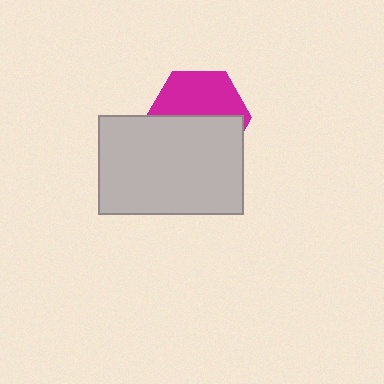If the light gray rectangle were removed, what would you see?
You would see the complete magenta hexagon.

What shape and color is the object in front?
The object in front is a light gray rectangle.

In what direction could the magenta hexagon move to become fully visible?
The magenta hexagon could move up. That would shift it out from behind the light gray rectangle entirely.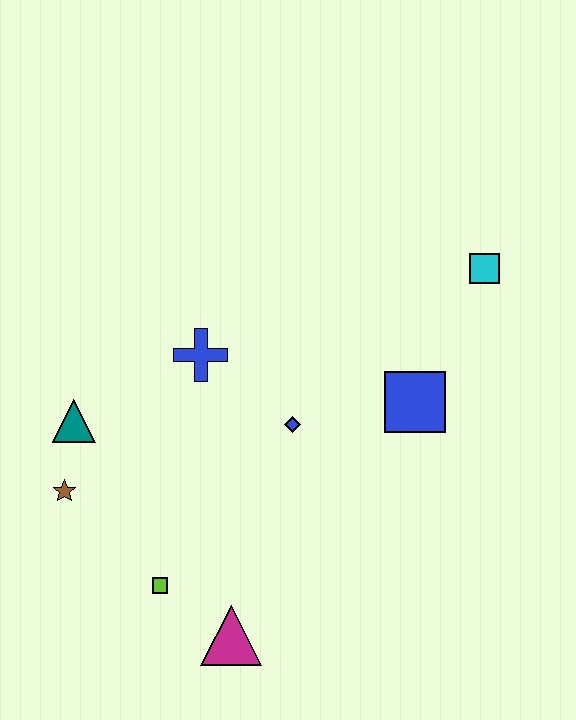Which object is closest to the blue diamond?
The blue cross is closest to the blue diamond.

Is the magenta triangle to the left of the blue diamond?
Yes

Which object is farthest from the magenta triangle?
The cyan square is farthest from the magenta triangle.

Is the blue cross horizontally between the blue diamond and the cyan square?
No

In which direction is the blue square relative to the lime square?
The blue square is to the right of the lime square.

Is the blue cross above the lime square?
Yes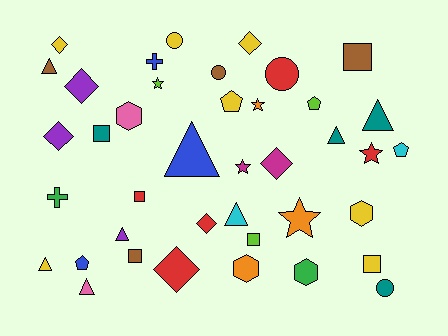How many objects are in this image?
There are 40 objects.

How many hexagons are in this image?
There are 4 hexagons.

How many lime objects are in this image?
There are 3 lime objects.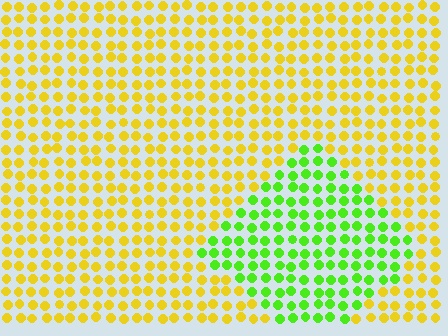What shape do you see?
I see a diamond.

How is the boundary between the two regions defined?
The boundary is defined purely by a slight shift in hue (about 54 degrees). Spacing, size, and orientation are identical on both sides.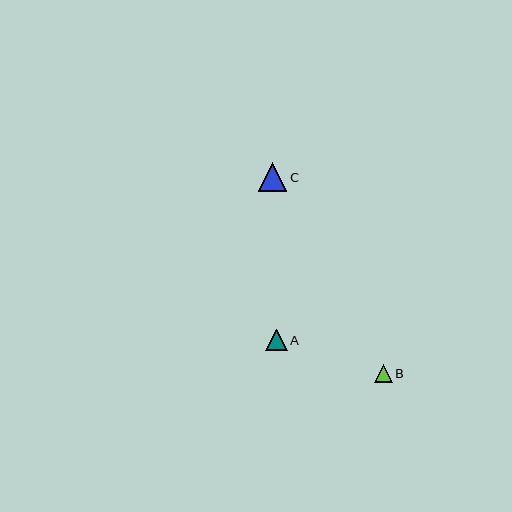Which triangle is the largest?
Triangle C is the largest with a size of approximately 29 pixels.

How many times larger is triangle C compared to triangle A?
Triangle C is approximately 1.3 times the size of triangle A.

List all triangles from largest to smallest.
From largest to smallest: C, A, B.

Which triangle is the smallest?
Triangle B is the smallest with a size of approximately 18 pixels.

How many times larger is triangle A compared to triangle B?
Triangle A is approximately 1.2 times the size of triangle B.